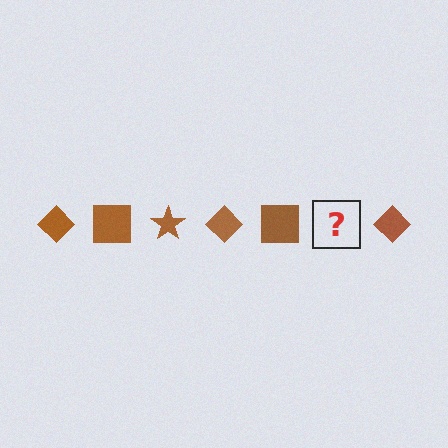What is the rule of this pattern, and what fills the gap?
The rule is that the pattern cycles through diamond, square, star shapes in brown. The gap should be filled with a brown star.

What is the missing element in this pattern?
The missing element is a brown star.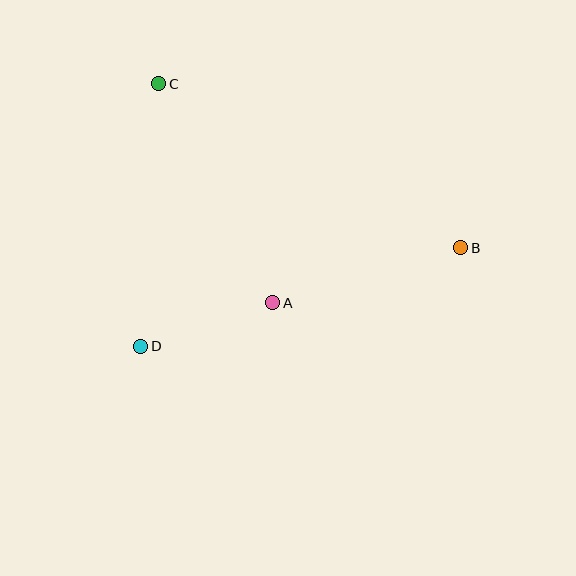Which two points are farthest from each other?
Points B and C are farthest from each other.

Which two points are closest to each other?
Points A and D are closest to each other.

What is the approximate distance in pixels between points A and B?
The distance between A and B is approximately 195 pixels.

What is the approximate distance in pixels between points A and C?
The distance between A and C is approximately 247 pixels.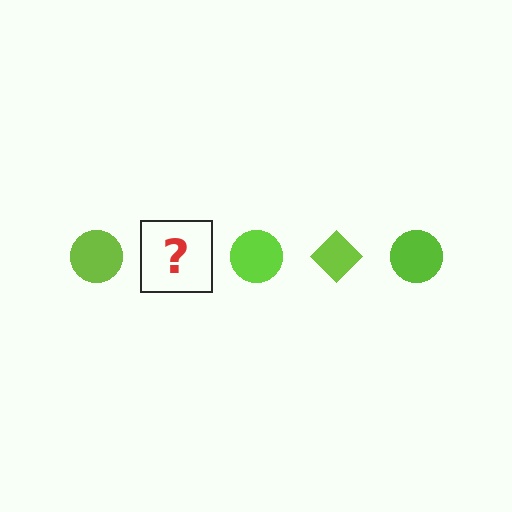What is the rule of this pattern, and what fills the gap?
The rule is that the pattern cycles through circle, diamond shapes in lime. The gap should be filled with a lime diamond.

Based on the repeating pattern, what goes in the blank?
The blank should be a lime diamond.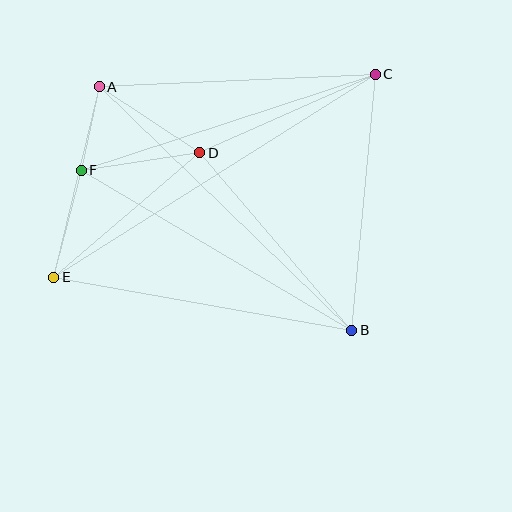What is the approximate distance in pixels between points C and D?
The distance between C and D is approximately 192 pixels.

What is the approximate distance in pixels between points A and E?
The distance between A and E is approximately 196 pixels.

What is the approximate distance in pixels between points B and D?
The distance between B and D is approximately 234 pixels.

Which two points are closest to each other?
Points A and F are closest to each other.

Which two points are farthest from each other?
Points C and E are farthest from each other.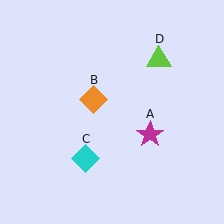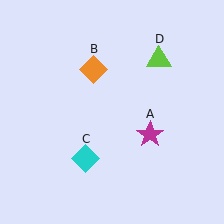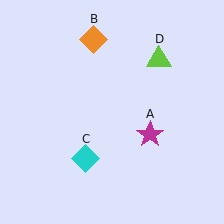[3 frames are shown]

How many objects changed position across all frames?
1 object changed position: orange diamond (object B).